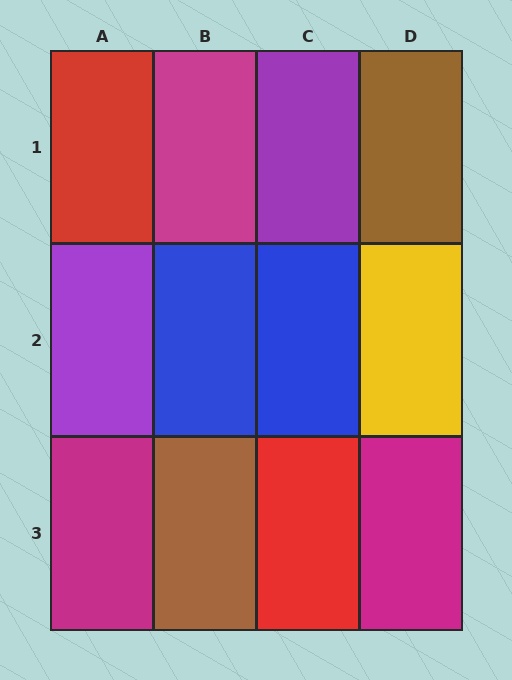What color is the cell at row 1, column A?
Red.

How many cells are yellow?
1 cell is yellow.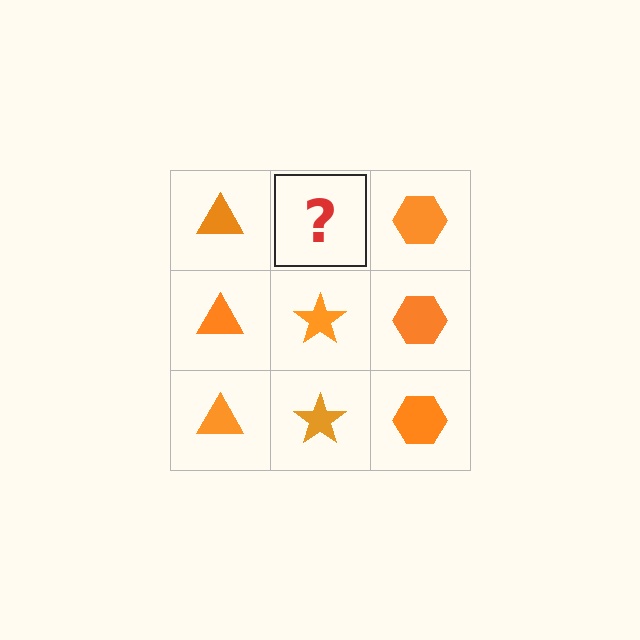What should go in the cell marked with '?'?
The missing cell should contain an orange star.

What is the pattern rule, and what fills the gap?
The rule is that each column has a consistent shape. The gap should be filled with an orange star.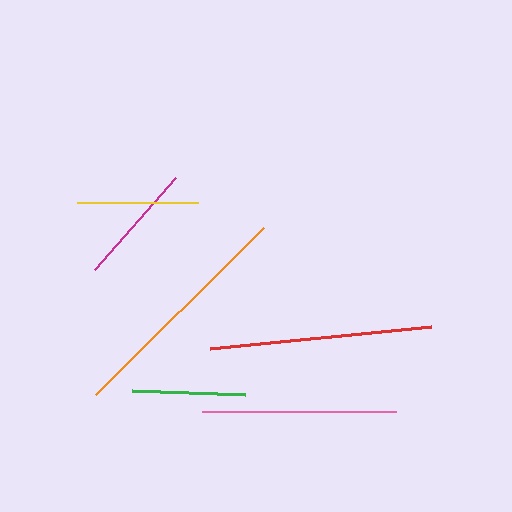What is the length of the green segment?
The green segment is approximately 112 pixels long.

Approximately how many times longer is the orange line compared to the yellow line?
The orange line is approximately 2.0 times the length of the yellow line.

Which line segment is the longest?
The orange line is the longest at approximately 237 pixels.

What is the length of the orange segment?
The orange segment is approximately 237 pixels long.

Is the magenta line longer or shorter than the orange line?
The orange line is longer than the magenta line.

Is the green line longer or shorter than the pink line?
The pink line is longer than the green line.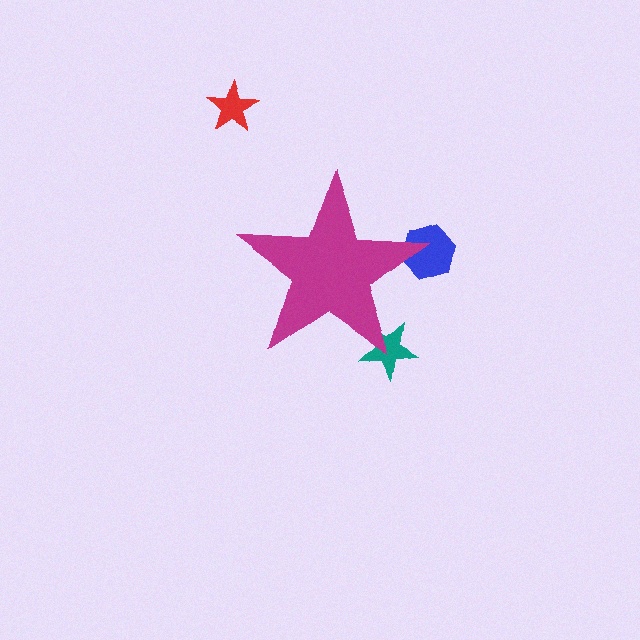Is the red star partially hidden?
No, the red star is fully visible.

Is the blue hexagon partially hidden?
Yes, the blue hexagon is partially hidden behind the magenta star.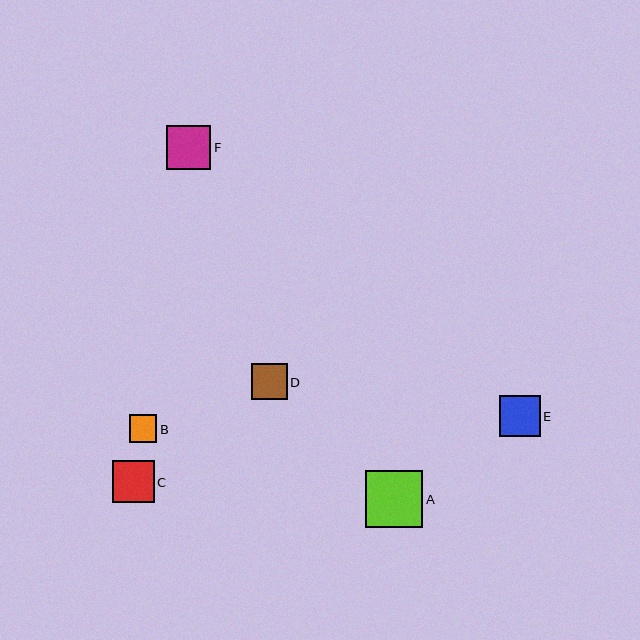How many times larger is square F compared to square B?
Square F is approximately 1.6 times the size of square B.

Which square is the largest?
Square A is the largest with a size of approximately 57 pixels.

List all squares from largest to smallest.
From largest to smallest: A, F, C, E, D, B.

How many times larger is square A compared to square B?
Square A is approximately 2.1 times the size of square B.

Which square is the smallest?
Square B is the smallest with a size of approximately 28 pixels.